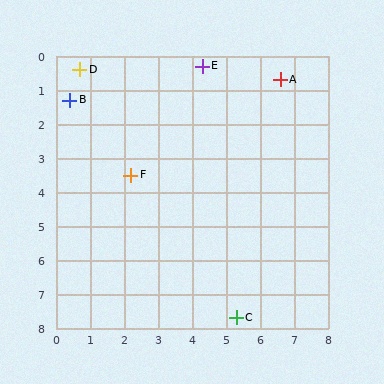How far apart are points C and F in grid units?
Points C and F are about 5.2 grid units apart.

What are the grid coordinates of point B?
Point B is at approximately (0.4, 1.3).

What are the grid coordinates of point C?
Point C is at approximately (5.3, 7.7).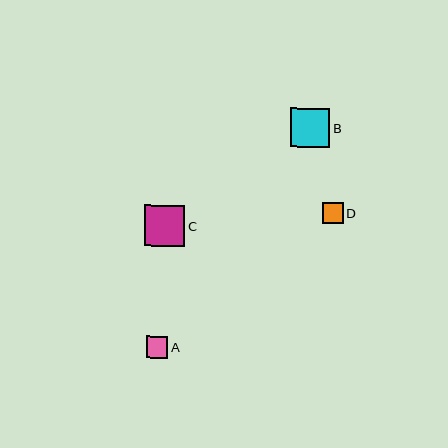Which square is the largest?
Square C is the largest with a size of approximately 40 pixels.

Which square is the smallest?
Square D is the smallest with a size of approximately 21 pixels.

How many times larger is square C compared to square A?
Square C is approximately 1.9 times the size of square A.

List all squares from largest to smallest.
From largest to smallest: C, B, A, D.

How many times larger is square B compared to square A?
Square B is approximately 1.9 times the size of square A.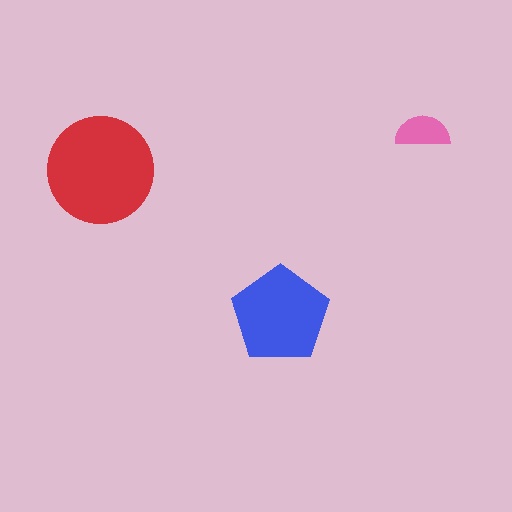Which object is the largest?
The red circle.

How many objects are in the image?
There are 3 objects in the image.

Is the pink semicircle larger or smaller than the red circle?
Smaller.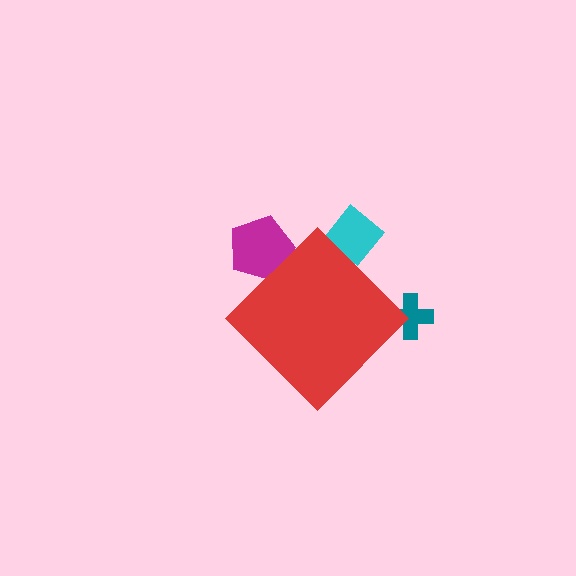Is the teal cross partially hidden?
Yes, the teal cross is partially hidden behind the red diamond.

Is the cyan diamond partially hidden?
Yes, the cyan diamond is partially hidden behind the red diamond.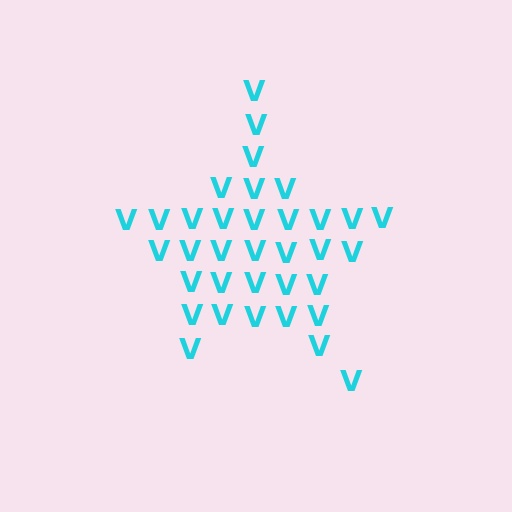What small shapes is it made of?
It is made of small letter V's.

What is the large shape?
The large shape is a star.